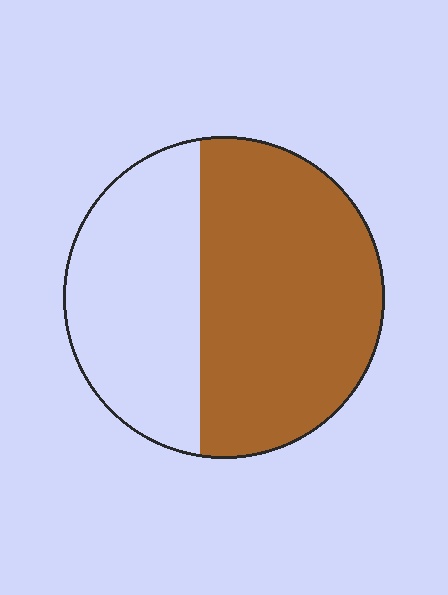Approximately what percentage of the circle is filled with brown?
Approximately 60%.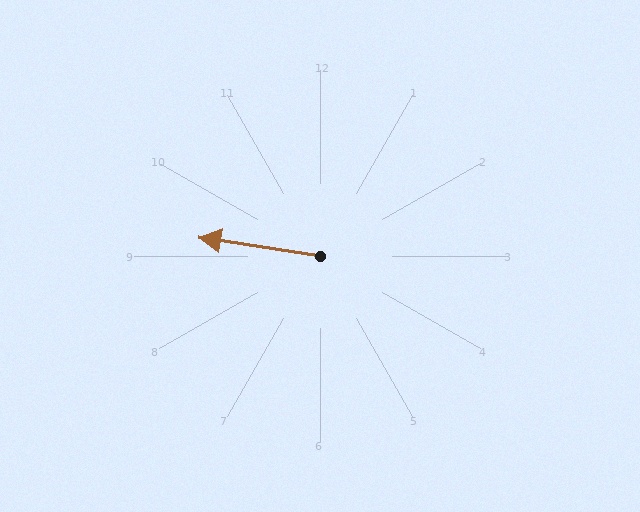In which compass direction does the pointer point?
West.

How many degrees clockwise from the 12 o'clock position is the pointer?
Approximately 279 degrees.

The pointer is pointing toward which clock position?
Roughly 9 o'clock.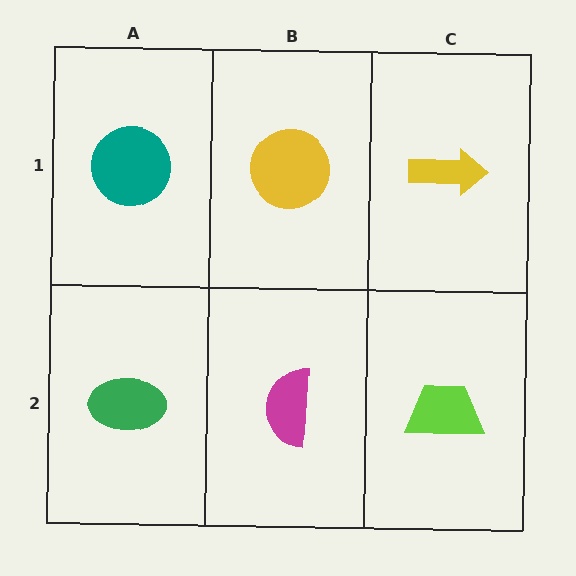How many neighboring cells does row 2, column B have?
3.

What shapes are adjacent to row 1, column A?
A green ellipse (row 2, column A), a yellow circle (row 1, column B).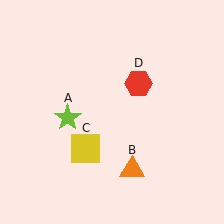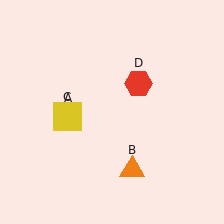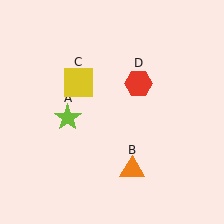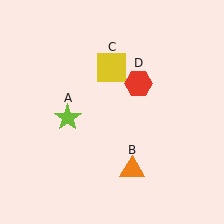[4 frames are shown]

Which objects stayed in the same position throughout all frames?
Lime star (object A) and orange triangle (object B) and red hexagon (object D) remained stationary.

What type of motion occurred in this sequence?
The yellow square (object C) rotated clockwise around the center of the scene.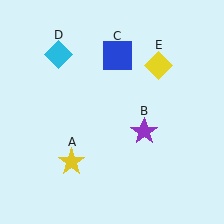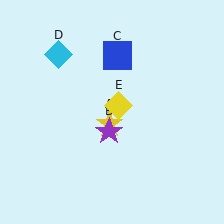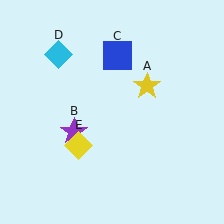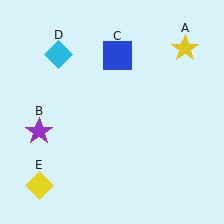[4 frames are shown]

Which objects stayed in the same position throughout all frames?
Blue square (object C) and cyan diamond (object D) remained stationary.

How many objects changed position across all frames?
3 objects changed position: yellow star (object A), purple star (object B), yellow diamond (object E).